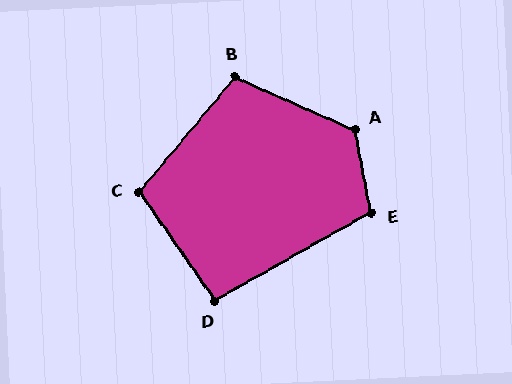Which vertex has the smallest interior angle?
D, at approximately 95 degrees.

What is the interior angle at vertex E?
Approximately 109 degrees (obtuse).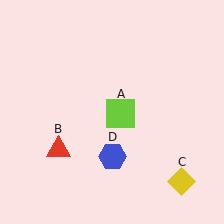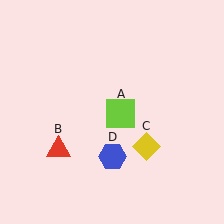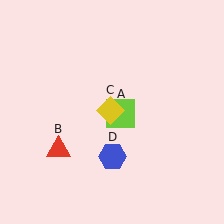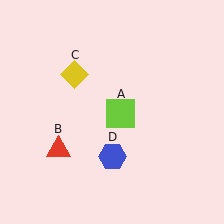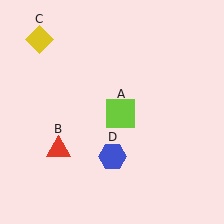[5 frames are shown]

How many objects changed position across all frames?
1 object changed position: yellow diamond (object C).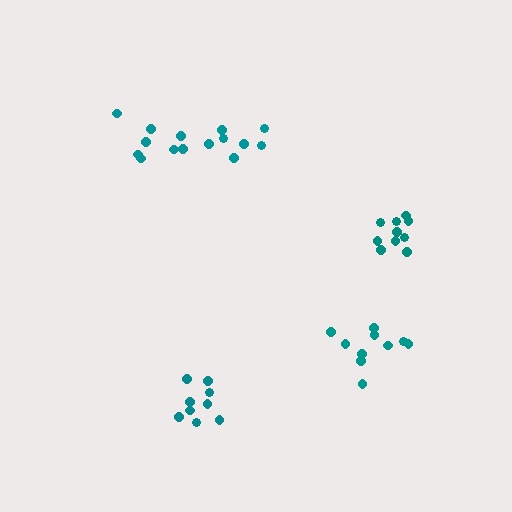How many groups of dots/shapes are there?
There are 5 groups.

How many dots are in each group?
Group 1: 9 dots, Group 2: 8 dots, Group 3: 10 dots, Group 4: 7 dots, Group 5: 10 dots (44 total).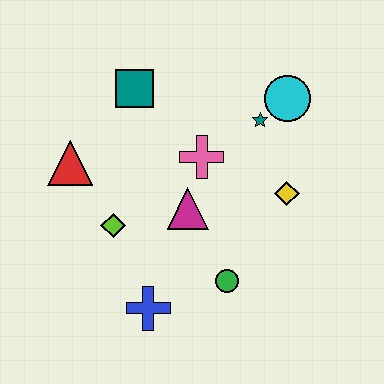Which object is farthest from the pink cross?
The blue cross is farthest from the pink cross.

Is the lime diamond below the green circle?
No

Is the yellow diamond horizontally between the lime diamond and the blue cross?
No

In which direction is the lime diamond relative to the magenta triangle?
The lime diamond is to the left of the magenta triangle.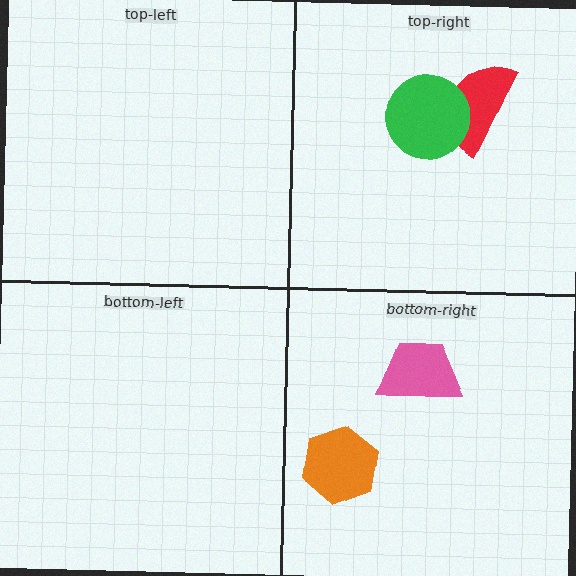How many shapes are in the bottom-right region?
2.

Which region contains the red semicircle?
The top-right region.